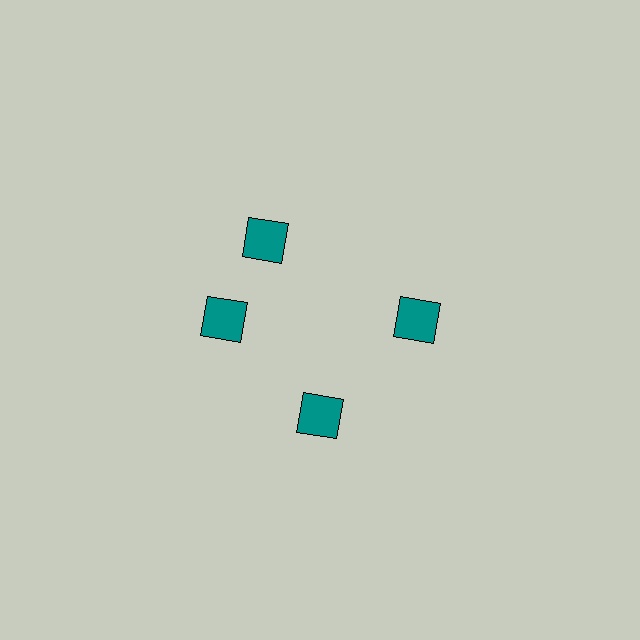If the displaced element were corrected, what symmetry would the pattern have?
It would have 4-fold rotational symmetry — the pattern would map onto itself every 90 degrees.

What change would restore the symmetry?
The symmetry would be restored by rotating it back into even spacing with its neighbors so that all 4 squares sit at equal angles and equal distance from the center.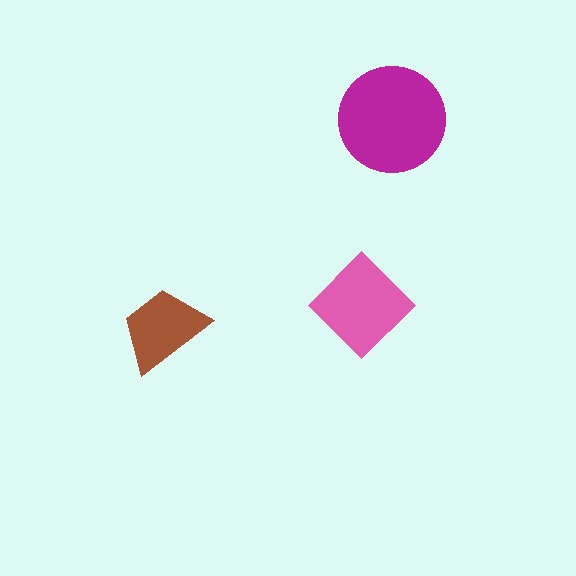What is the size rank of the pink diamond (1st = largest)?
2nd.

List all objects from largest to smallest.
The magenta circle, the pink diamond, the brown trapezoid.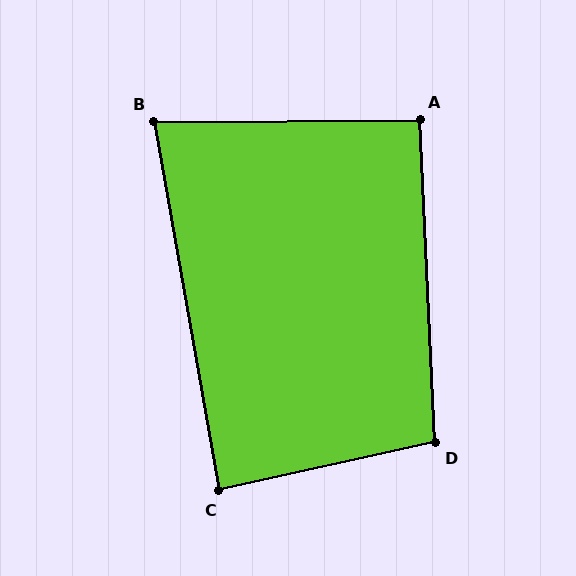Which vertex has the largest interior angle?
D, at approximately 100 degrees.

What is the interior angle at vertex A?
Approximately 92 degrees (approximately right).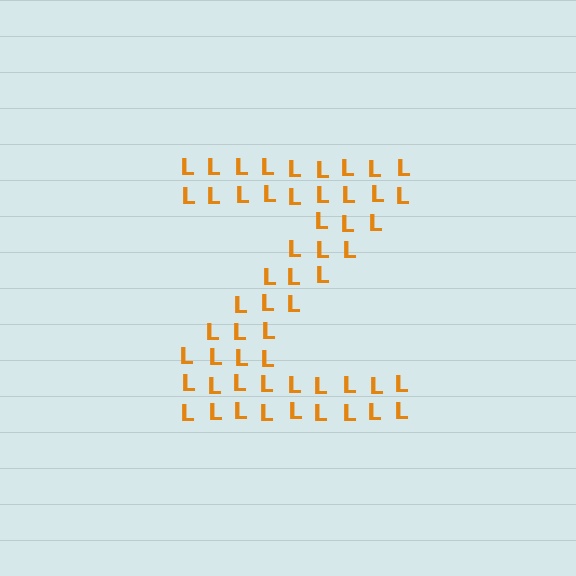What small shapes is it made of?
It is made of small letter L's.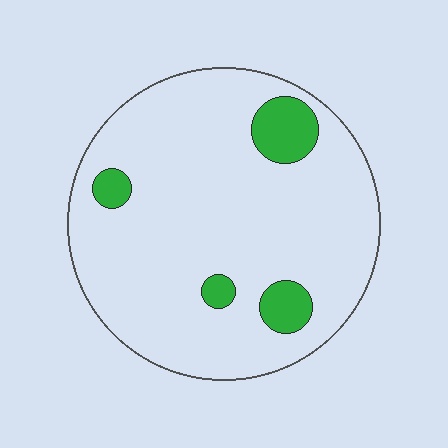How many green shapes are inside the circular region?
4.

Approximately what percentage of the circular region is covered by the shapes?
Approximately 10%.